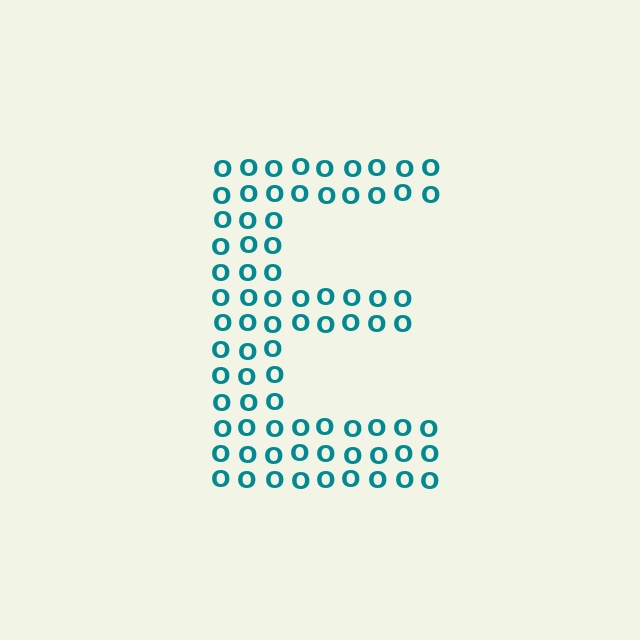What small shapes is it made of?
It is made of small letter O's.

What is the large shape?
The large shape is the letter E.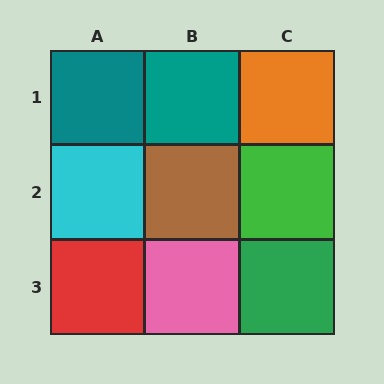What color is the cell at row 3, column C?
Green.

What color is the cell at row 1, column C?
Orange.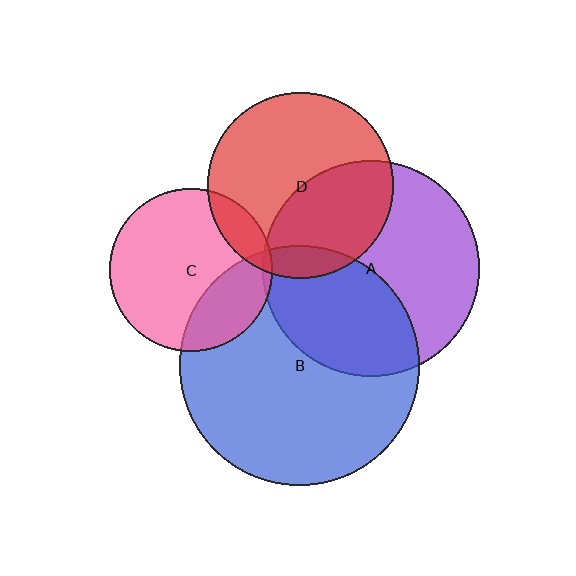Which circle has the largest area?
Circle B (blue).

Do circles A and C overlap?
Yes.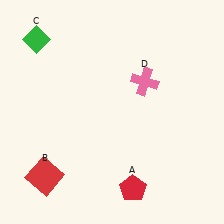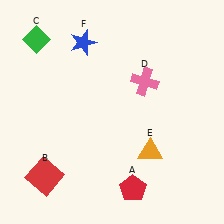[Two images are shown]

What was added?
An orange triangle (E), a blue star (F) were added in Image 2.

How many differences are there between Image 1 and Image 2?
There are 2 differences between the two images.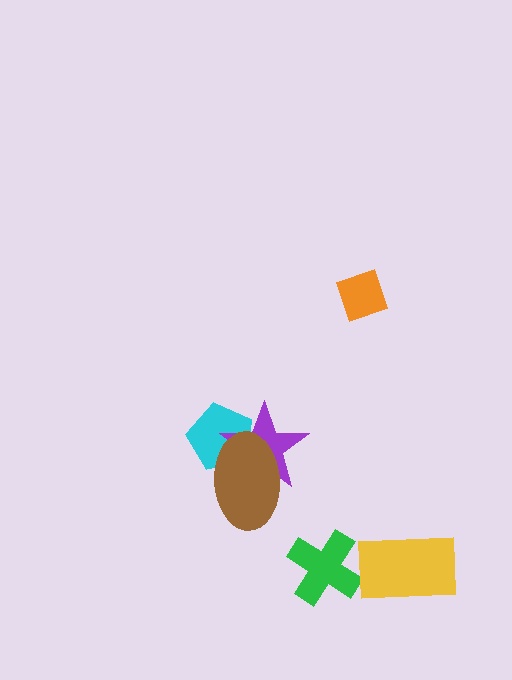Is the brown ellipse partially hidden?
No, no other shape covers it.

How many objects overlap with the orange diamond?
0 objects overlap with the orange diamond.